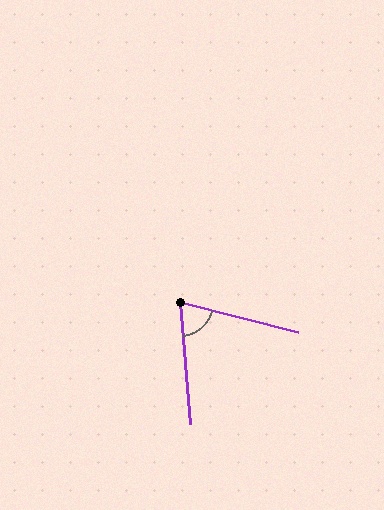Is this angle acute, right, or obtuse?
It is acute.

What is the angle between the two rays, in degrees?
Approximately 71 degrees.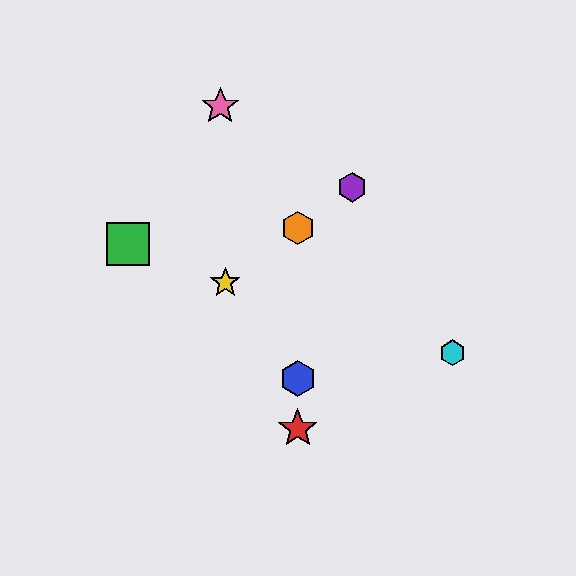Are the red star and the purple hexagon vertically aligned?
No, the red star is at x≈298 and the purple hexagon is at x≈352.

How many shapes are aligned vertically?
3 shapes (the red star, the blue hexagon, the orange hexagon) are aligned vertically.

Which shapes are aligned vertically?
The red star, the blue hexagon, the orange hexagon are aligned vertically.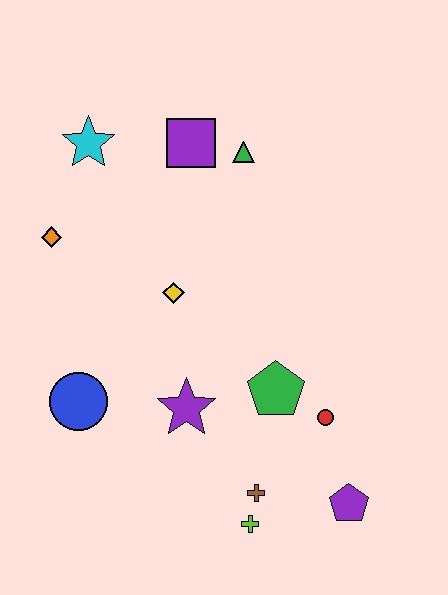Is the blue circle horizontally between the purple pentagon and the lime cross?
No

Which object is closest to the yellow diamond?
The purple star is closest to the yellow diamond.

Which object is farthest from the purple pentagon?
The cyan star is farthest from the purple pentagon.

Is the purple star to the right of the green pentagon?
No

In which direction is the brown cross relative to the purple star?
The brown cross is below the purple star.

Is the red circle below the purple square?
Yes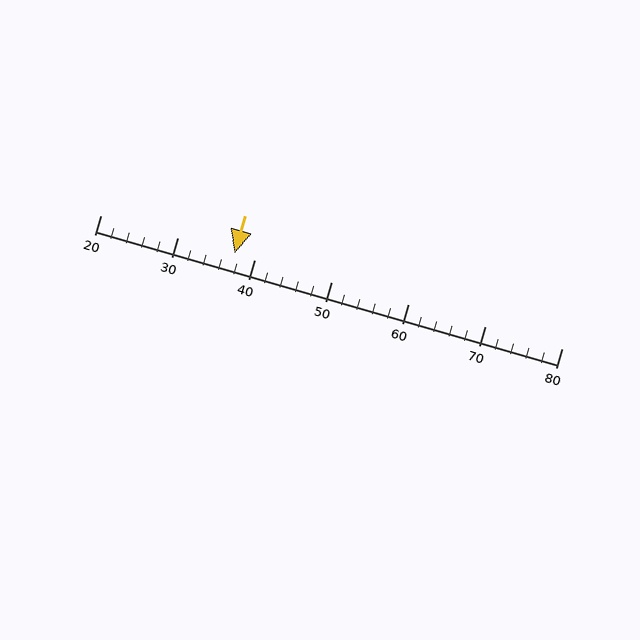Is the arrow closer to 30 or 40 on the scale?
The arrow is closer to 40.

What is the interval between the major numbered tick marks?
The major tick marks are spaced 10 units apart.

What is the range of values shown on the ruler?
The ruler shows values from 20 to 80.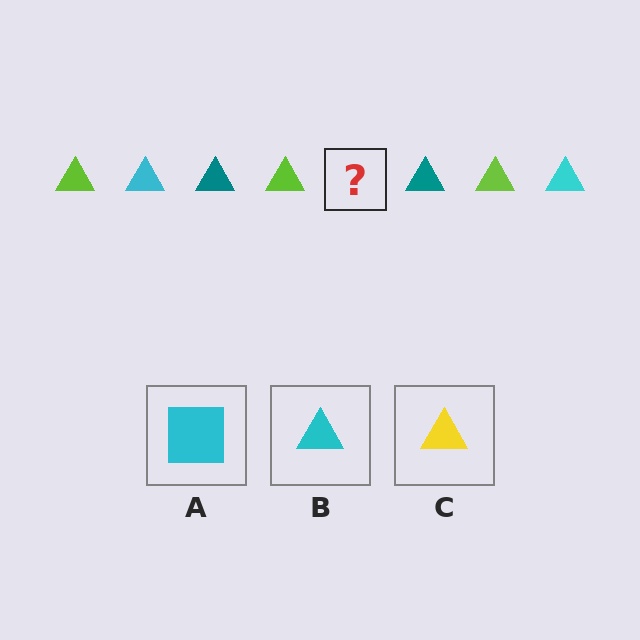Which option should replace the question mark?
Option B.